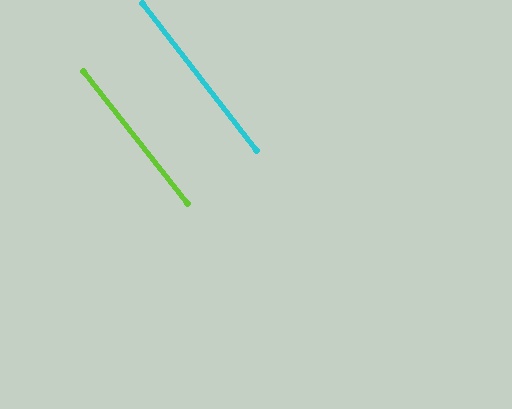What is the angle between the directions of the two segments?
Approximately 0 degrees.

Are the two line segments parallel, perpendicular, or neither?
Parallel — their directions differ by only 0.4°.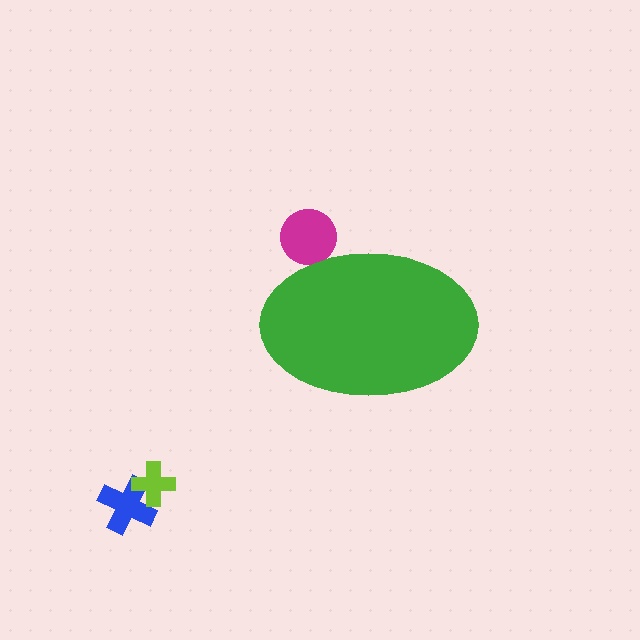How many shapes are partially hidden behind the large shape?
1 shape is partially hidden.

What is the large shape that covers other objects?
A green ellipse.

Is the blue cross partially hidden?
No, the blue cross is fully visible.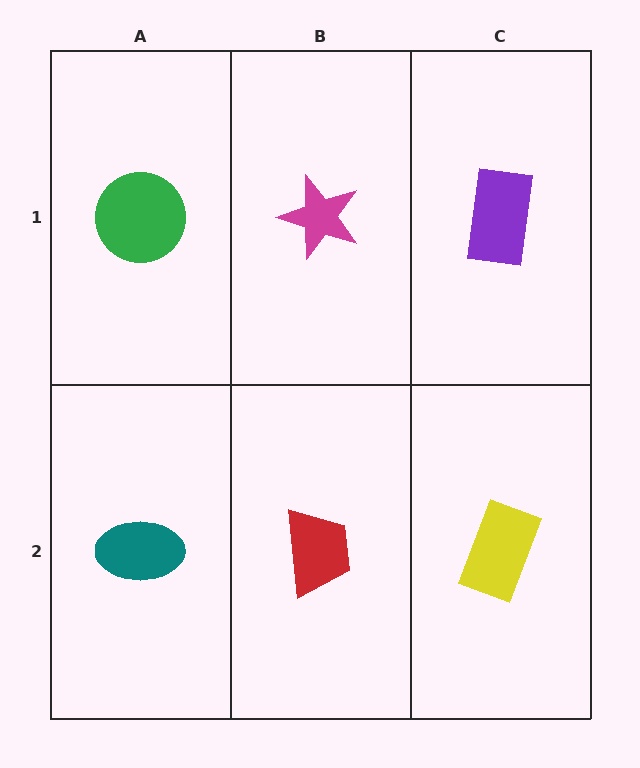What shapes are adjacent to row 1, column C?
A yellow rectangle (row 2, column C), a magenta star (row 1, column B).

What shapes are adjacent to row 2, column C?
A purple rectangle (row 1, column C), a red trapezoid (row 2, column B).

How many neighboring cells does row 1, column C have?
2.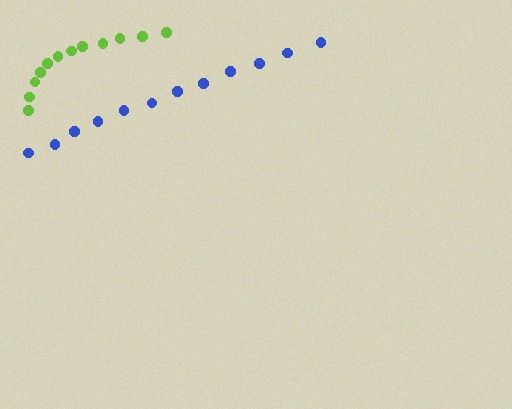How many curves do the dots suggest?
There are 2 distinct paths.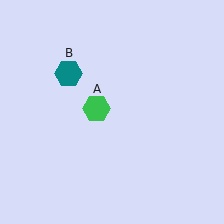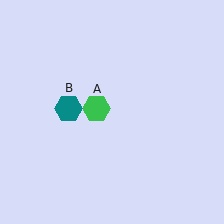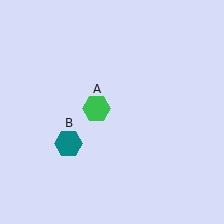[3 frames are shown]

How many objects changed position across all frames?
1 object changed position: teal hexagon (object B).